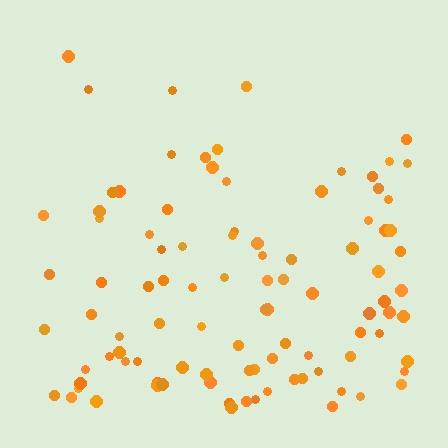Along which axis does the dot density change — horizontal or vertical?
Vertical.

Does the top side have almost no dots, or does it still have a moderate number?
Still a moderate number, just noticeably fewer than the bottom.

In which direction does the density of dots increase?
From top to bottom, with the bottom side densest.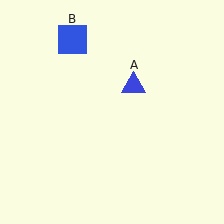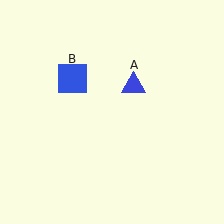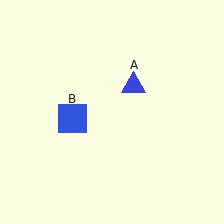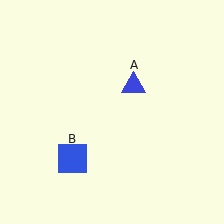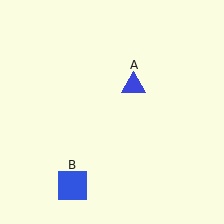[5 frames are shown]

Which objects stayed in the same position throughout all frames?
Blue triangle (object A) remained stationary.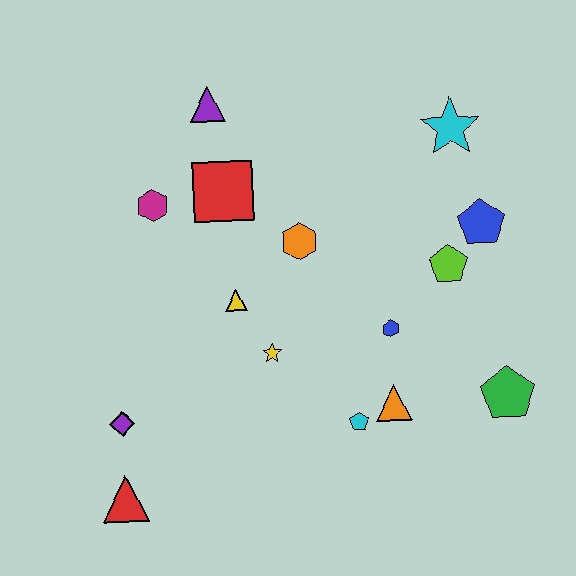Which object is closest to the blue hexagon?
The orange triangle is closest to the blue hexagon.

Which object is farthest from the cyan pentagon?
The purple triangle is farthest from the cyan pentagon.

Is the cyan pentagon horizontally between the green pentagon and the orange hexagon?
Yes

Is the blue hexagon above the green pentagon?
Yes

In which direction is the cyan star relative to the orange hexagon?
The cyan star is to the right of the orange hexagon.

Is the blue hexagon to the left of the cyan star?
Yes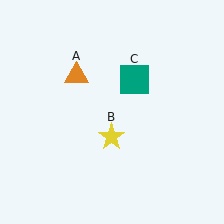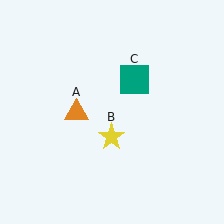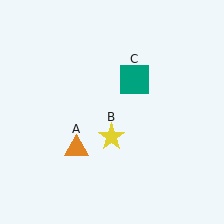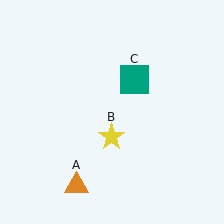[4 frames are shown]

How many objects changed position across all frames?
1 object changed position: orange triangle (object A).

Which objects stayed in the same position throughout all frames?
Yellow star (object B) and teal square (object C) remained stationary.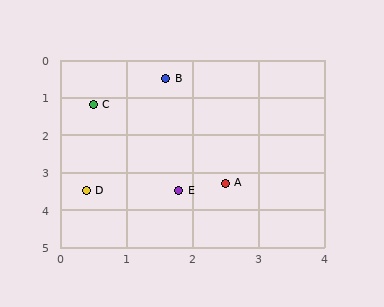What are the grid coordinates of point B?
Point B is at approximately (1.6, 0.5).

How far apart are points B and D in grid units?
Points B and D are about 3.2 grid units apart.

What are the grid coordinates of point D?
Point D is at approximately (0.4, 3.5).